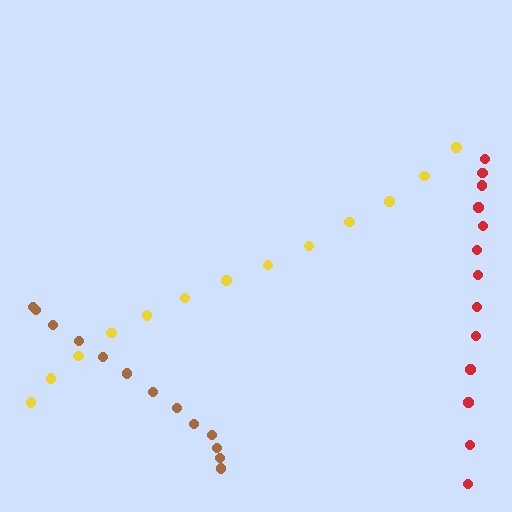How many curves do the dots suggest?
There are 3 distinct paths.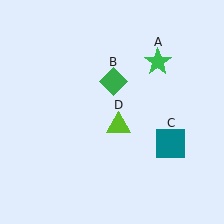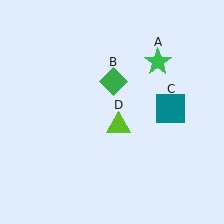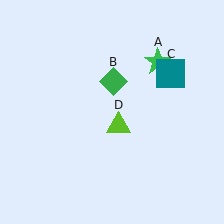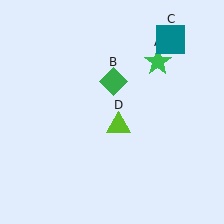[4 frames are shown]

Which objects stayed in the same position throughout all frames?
Green star (object A) and green diamond (object B) and lime triangle (object D) remained stationary.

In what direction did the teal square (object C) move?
The teal square (object C) moved up.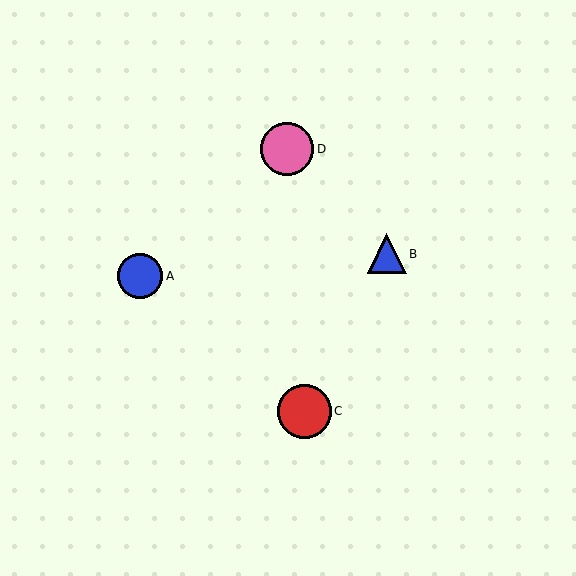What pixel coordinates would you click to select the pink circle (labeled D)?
Click at (287, 149) to select the pink circle D.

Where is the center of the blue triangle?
The center of the blue triangle is at (387, 254).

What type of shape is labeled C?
Shape C is a red circle.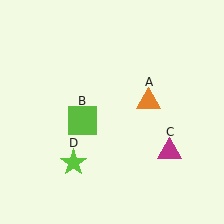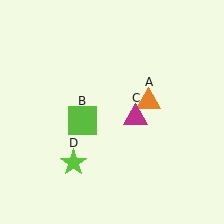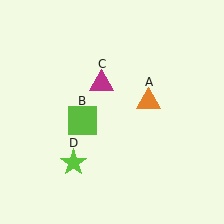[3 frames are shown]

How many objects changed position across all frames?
1 object changed position: magenta triangle (object C).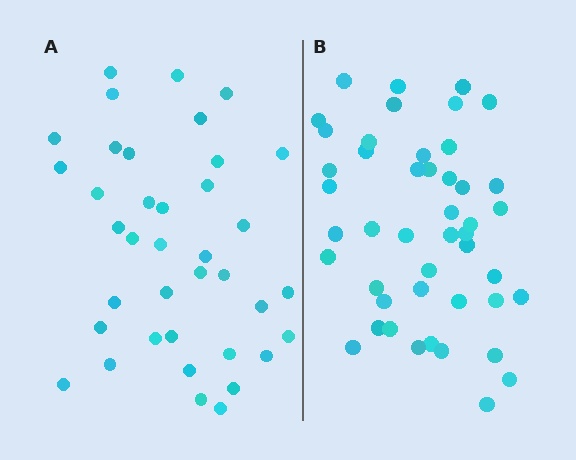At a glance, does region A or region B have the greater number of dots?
Region B (the right region) has more dots.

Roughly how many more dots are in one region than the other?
Region B has roughly 8 or so more dots than region A.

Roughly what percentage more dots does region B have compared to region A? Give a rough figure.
About 20% more.